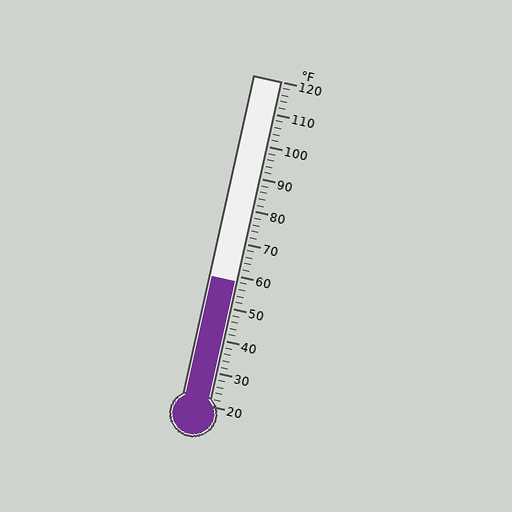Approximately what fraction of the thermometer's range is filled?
The thermometer is filled to approximately 40% of its range.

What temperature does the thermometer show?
The thermometer shows approximately 58°F.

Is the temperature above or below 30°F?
The temperature is above 30°F.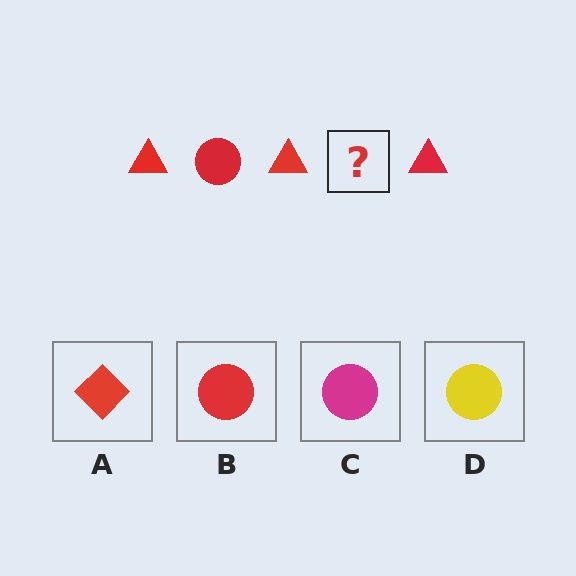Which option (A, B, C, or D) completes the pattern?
B.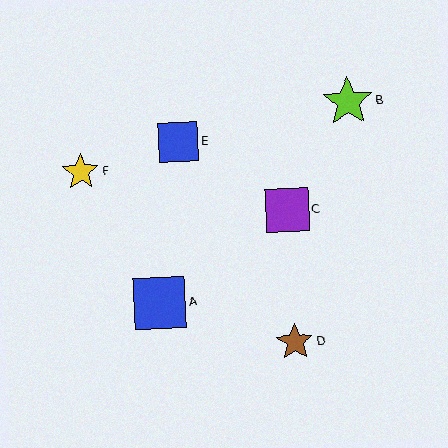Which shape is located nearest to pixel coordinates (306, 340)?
The brown star (labeled D) at (295, 342) is nearest to that location.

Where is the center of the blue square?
The center of the blue square is at (160, 303).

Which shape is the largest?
The blue square (labeled A) is the largest.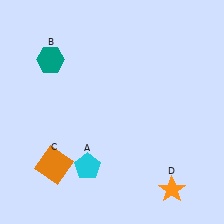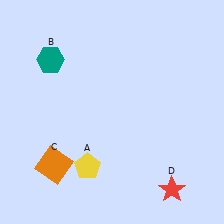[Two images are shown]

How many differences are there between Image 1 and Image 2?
There are 2 differences between the two images.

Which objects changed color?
A changed from cyan to yellow. D changed from orange to red.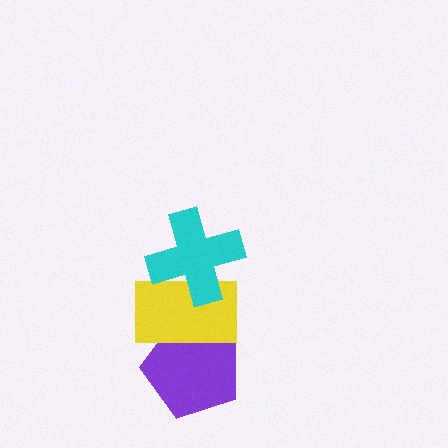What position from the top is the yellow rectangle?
The yellow rectangle is 2nd from the top.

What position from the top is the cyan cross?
The cyan cross is 1st from the top.